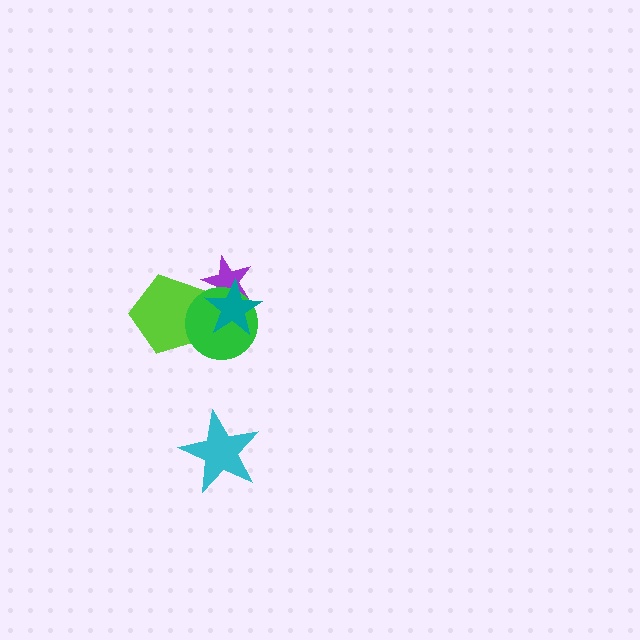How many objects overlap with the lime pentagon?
2 objects overlap with the lime pentagon.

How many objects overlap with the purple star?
2 objects overlap with the purple star.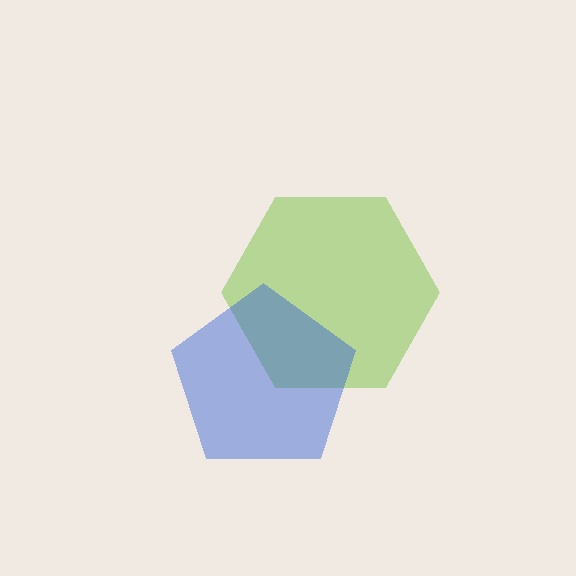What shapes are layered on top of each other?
The layered shapes are: a lime hexagon, a blue pentagon.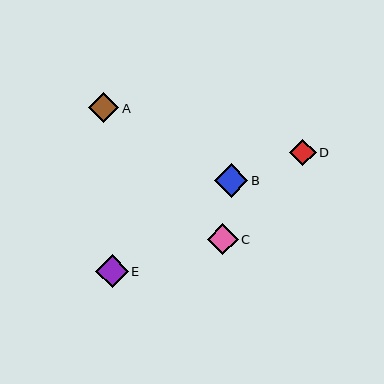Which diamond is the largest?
Diamond B is the largest with a size of approximately 33 pixels.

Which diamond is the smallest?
Diamond D is the smallest with a size of approximately 26 pixels.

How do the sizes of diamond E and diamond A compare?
Diamond E and diamond A are approximately the same size.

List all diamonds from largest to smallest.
From largest to smallest: B, E, C, A, D.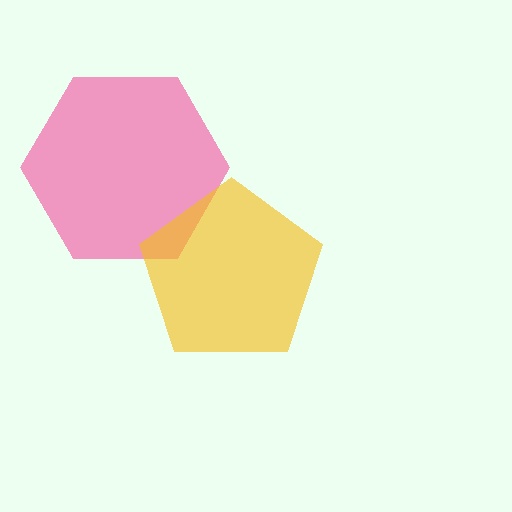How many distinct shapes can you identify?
There are 2 distinct shapes: a pink hexagon, a yellow pentagon.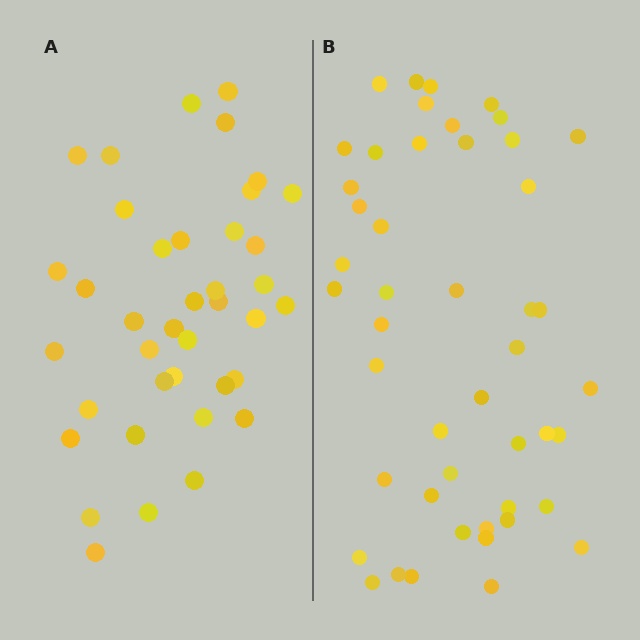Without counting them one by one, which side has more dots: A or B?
Region B (the right region) has more dots.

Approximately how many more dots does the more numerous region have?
Region B has roughly 8 or so more dots than region A.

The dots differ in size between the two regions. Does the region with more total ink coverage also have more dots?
No. Region A has more total ink coverage because its dots are larger, but region B actually contains more individual dots. Total area can be misleading — the number of items is what matters here.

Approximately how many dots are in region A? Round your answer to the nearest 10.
About 40 dots. (The exact count is 39, which rounds to 40.)